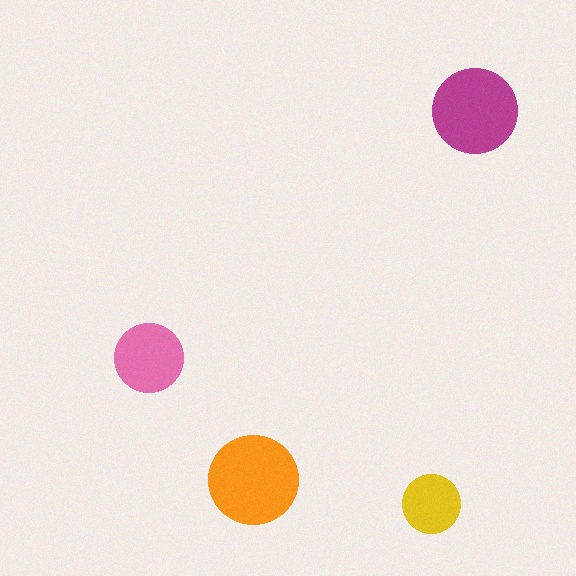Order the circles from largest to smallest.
the orange one, the magenta one, the pink one, the yellow one.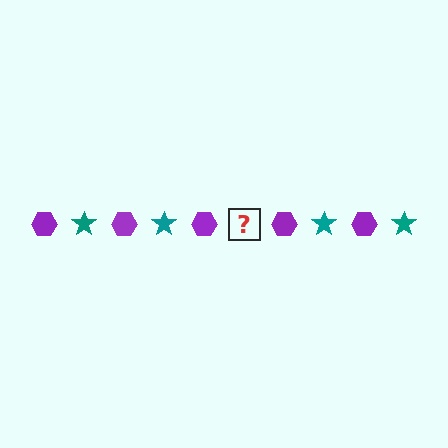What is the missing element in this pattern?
The missing element is a teal star.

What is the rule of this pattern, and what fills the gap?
The rule is that the pattern alternates between purple hexagon and teal star. The gap should be filled with a teal star.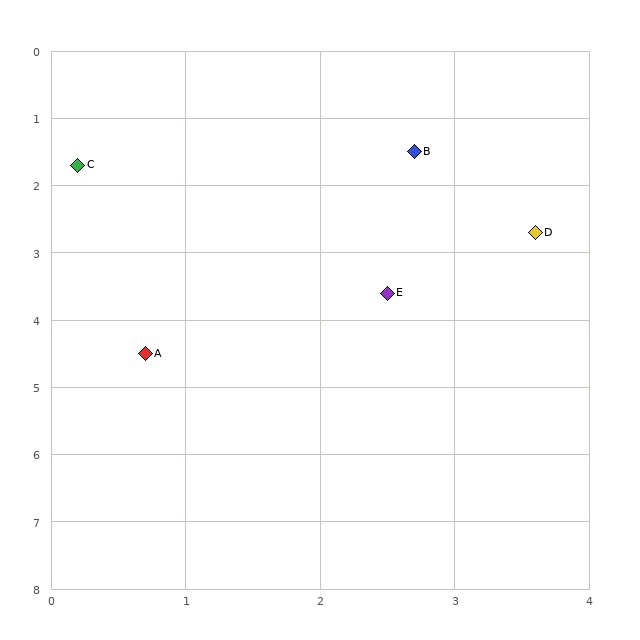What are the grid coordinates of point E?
Point E is at approximately (2.5, 3.6).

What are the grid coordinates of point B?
Point B is at approximately (2.7, 1.5).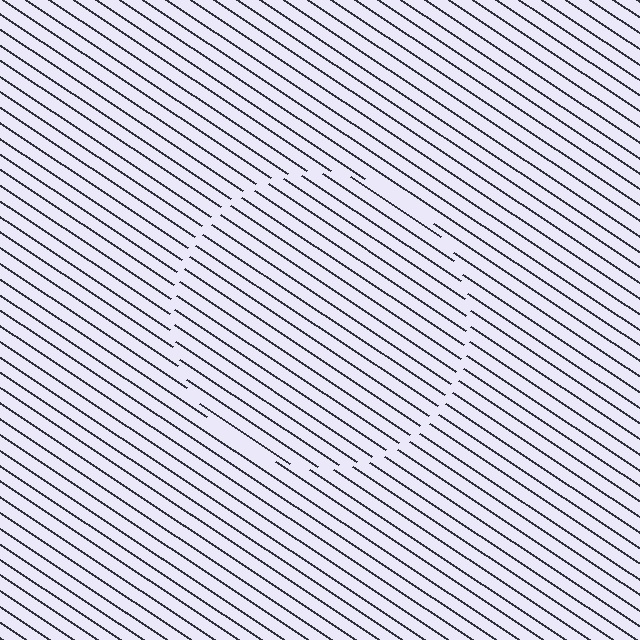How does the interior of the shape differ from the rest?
The interior of the shape contains the same grating, shifted by half a period — the contour is defined by the phase discontinuity where line-ends from the inner and outer gratings abut.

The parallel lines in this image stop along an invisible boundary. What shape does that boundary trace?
An illusory circle. The interior of the shape contains the same grating, shifted by half a period — the contour is defined by the phase discontinuity where line-ends from the inner and outer gratings abut.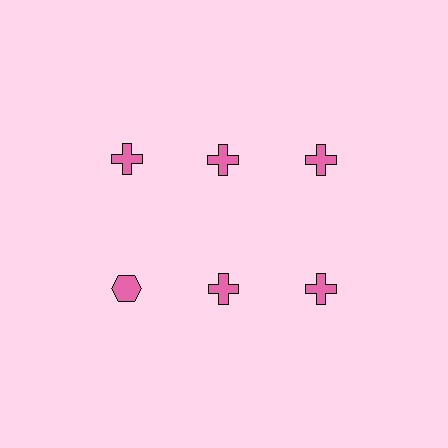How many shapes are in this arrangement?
There are 6 shapes arranged in a grid pattern.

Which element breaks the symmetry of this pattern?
The pink hexagon in the second row, leftmost column breaks the symmetry. All other shapes are pink crosses.